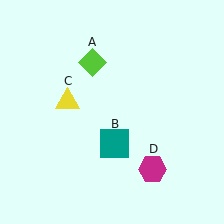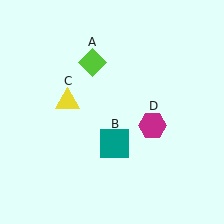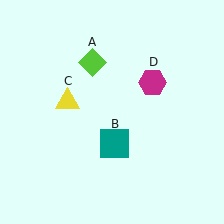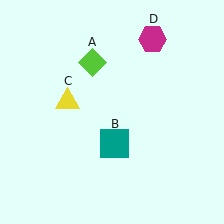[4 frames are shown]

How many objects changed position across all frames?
1 object changed position: magenta hexagon (object D).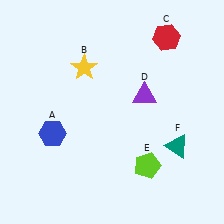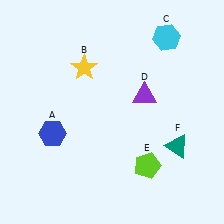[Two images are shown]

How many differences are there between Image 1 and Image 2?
There is 1 difference between the two images.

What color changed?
The hexagon (C) changed from red in Image 1 to cyan in Image 2.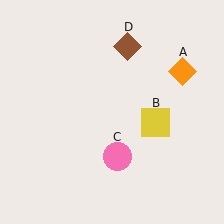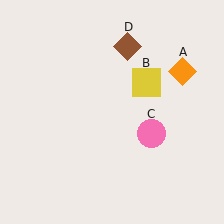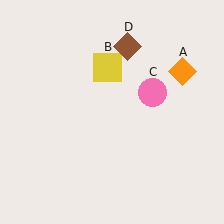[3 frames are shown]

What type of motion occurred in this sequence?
The yellow square (object B), pink circle (object C) rotated counterclockwise around the center of the scene.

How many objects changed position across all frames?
2 objects changed position: yellow square (object B), pink circle (object C).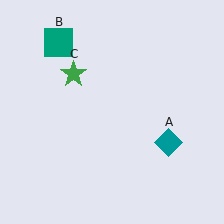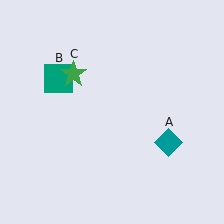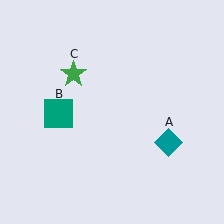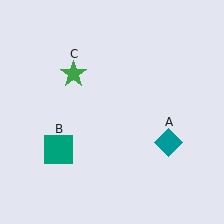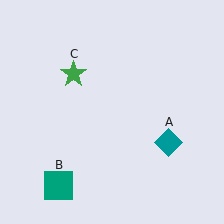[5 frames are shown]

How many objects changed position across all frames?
1 object changed position: teal square (object B).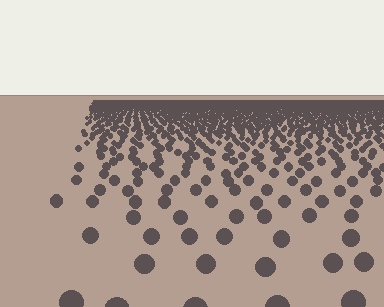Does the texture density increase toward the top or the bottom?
Density increases toward the top.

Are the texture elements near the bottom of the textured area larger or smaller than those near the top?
Larger. Near the bottom, elements are closer to the viewer and appear at a bigger on-screen size.